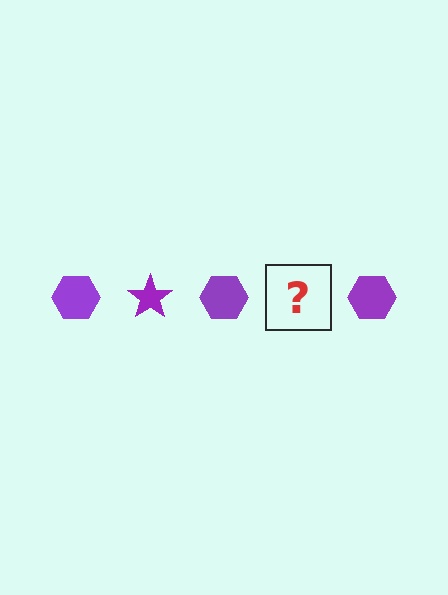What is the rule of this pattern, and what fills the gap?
The rule is that the pattern cycles through hexagon, star shapes in purple. The gap should be filled with a purple star.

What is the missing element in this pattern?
The missing element is a purple star.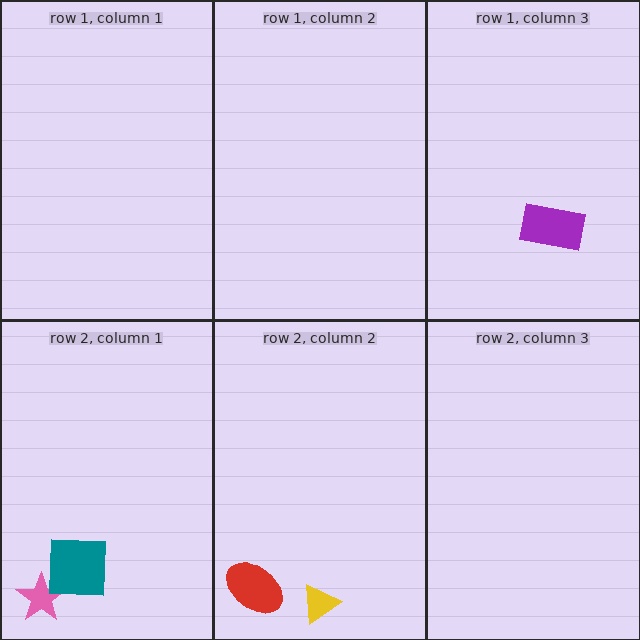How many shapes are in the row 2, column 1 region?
2.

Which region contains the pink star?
The row 2, column 1 region.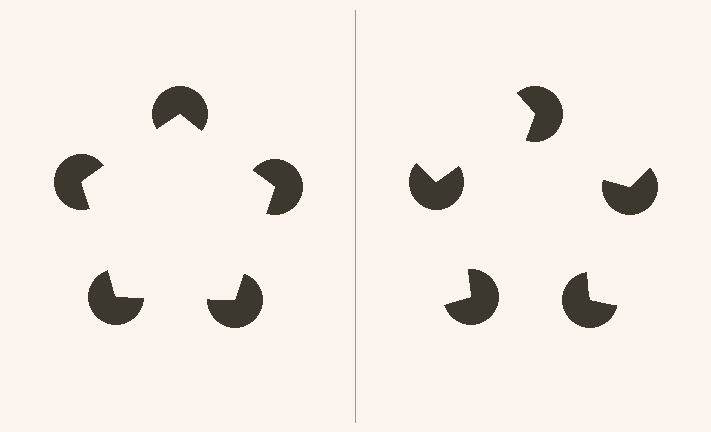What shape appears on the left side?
An illusory pentagon.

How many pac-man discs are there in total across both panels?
10 — 5 on each side.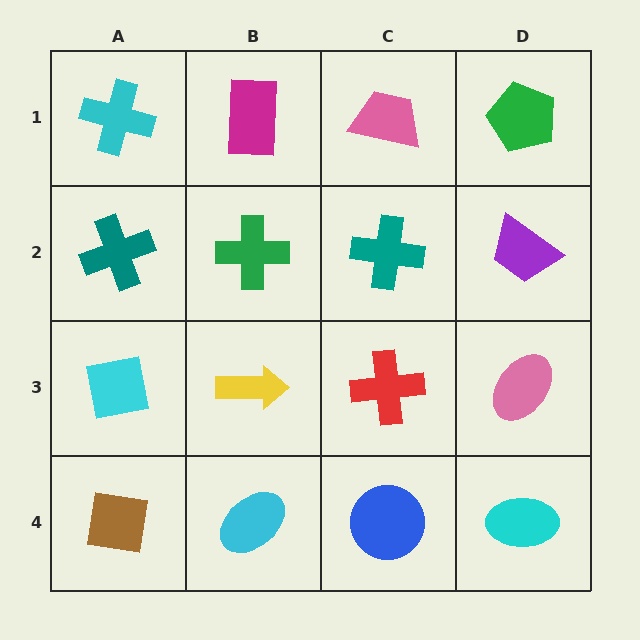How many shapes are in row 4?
4 shapes.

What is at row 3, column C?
A red cross.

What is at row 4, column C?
A blue circle.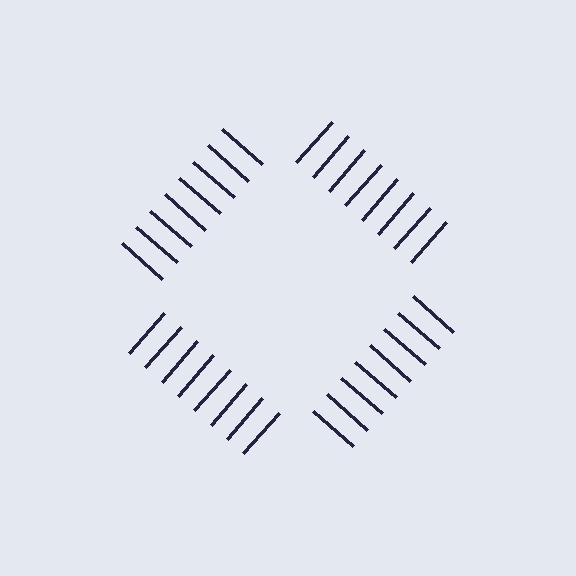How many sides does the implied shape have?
4 sides — the line-ends trace a square.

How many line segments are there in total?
32 — 8 along each of the 4 edges.